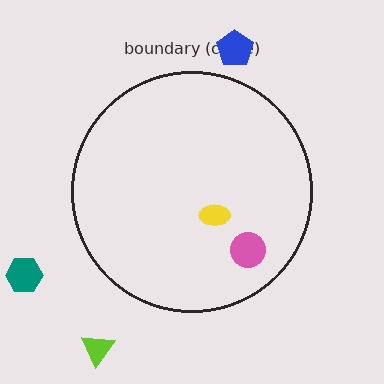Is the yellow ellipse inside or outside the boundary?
Inside.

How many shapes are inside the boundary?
2 inside, 3 outside.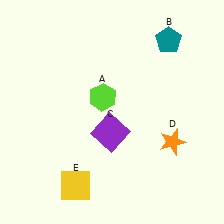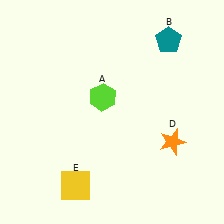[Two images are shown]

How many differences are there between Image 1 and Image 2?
There is 1 difference between the two images.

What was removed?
The purple square (C) was removed in Image 2.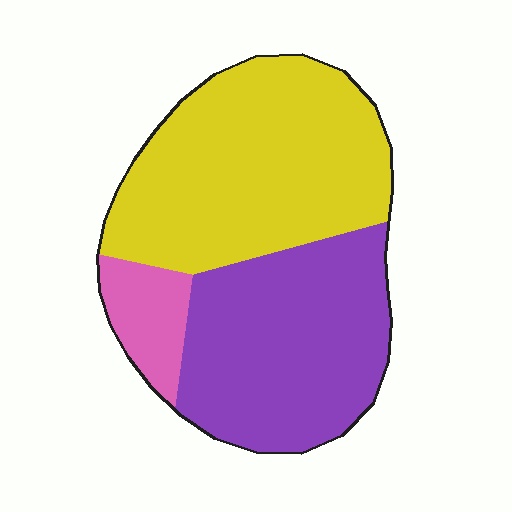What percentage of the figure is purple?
Purple takes up about two fifths (2/5) of the figure.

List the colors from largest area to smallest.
From largest to smallest: yellow, purple, pink.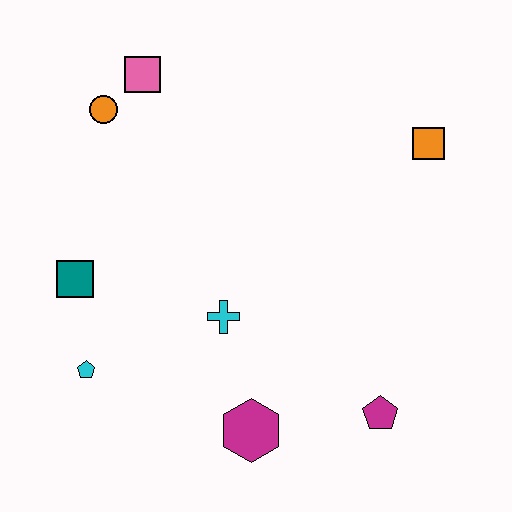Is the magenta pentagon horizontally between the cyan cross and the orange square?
Yes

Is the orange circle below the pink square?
Yes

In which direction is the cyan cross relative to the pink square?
The cyan cross is below the pink square.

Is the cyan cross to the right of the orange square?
No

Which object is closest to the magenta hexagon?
The cyan cross is closest to the magenta hexagon.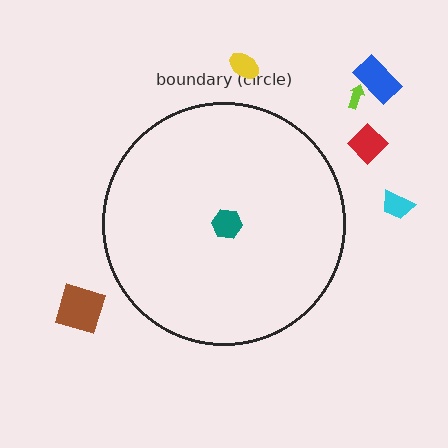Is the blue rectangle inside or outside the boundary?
Outside.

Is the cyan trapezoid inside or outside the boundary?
Outside.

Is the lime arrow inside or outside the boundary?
Outside.